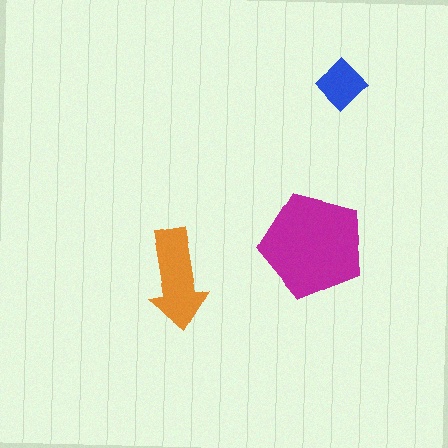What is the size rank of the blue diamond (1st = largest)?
3rd.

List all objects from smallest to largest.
The blue diamond, the orange arrow, the magenta pentagon.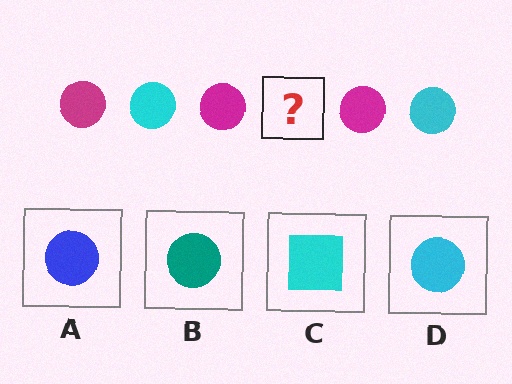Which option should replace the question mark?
Option D.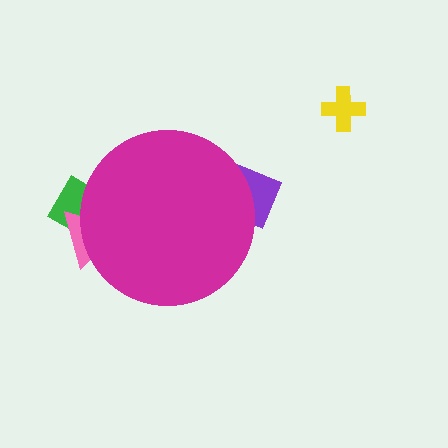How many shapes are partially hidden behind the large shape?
3 shapes are partially hidden.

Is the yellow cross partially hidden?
No, the yellow cross is fully visible.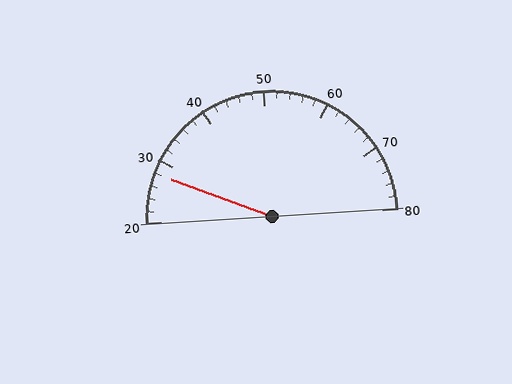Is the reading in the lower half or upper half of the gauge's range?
The reading is in the lower half of the range (20 to 80).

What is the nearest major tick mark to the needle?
The nearest major tick mark is 30.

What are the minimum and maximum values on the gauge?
The gauge ranges from 20 to 80.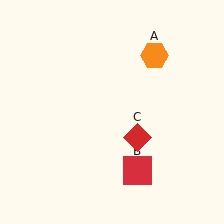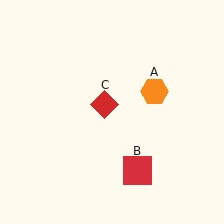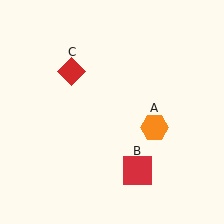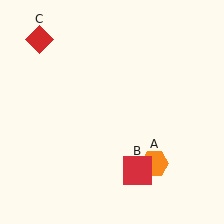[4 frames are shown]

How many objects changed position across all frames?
2 objects changed position: orange hexagon (object A), red diamond (object C).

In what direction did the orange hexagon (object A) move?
The orange hexagon (object A) moved down.